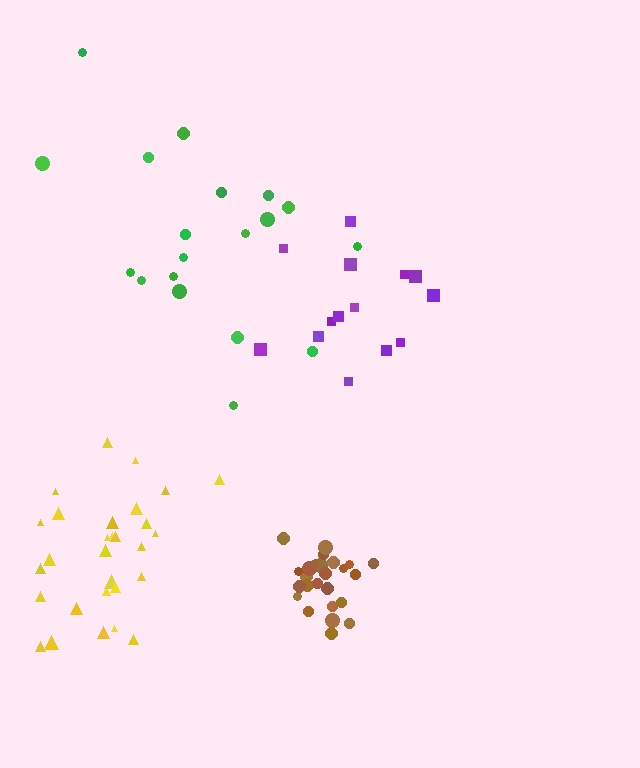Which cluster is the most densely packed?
Brown.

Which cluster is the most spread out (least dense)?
Green.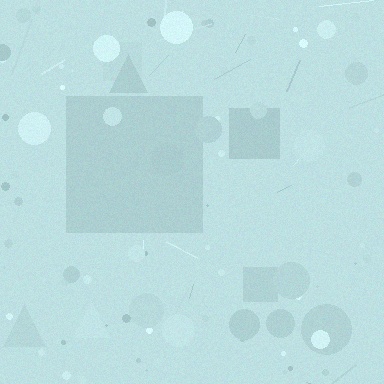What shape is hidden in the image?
A square is hidden in the image.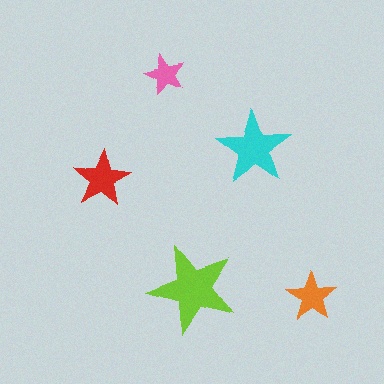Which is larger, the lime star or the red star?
The lime one.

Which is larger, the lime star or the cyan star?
The lime one.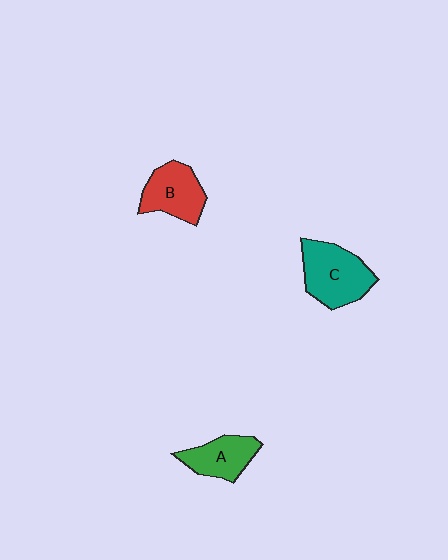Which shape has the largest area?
Shape C (teal).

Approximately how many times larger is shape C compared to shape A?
Approximately 1.4 times.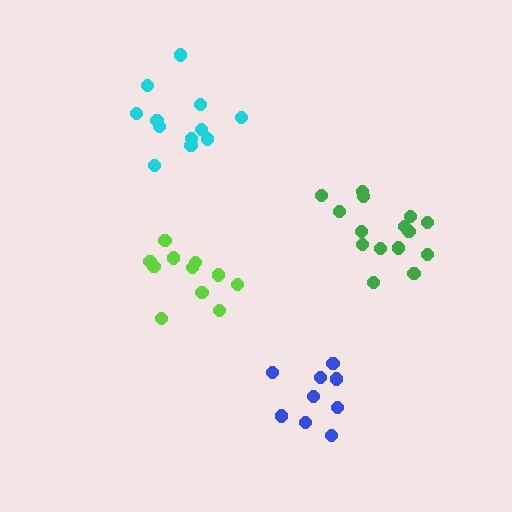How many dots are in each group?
Group 1: 11 dots, Group 2: 9 dots, Group 3: 12 dots, Group 4: 15 dots (47 total).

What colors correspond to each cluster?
The clusters are colored: lime, blue, cyan, green.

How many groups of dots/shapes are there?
There are 4 groups.